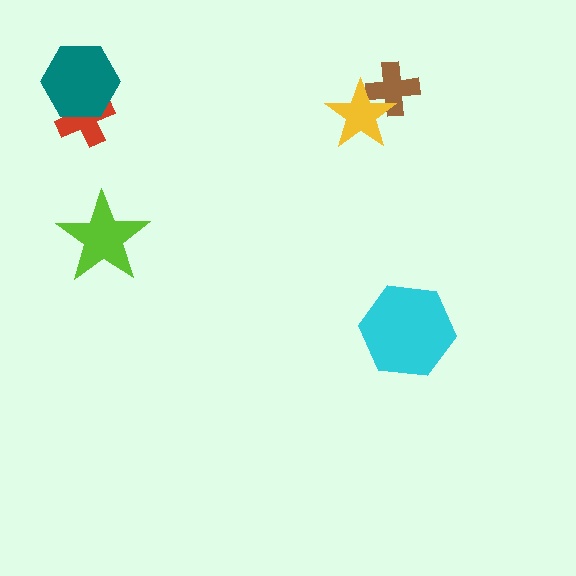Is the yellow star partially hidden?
No, no other shape covers it.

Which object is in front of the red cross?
The teal hexagon is in front of the red cross.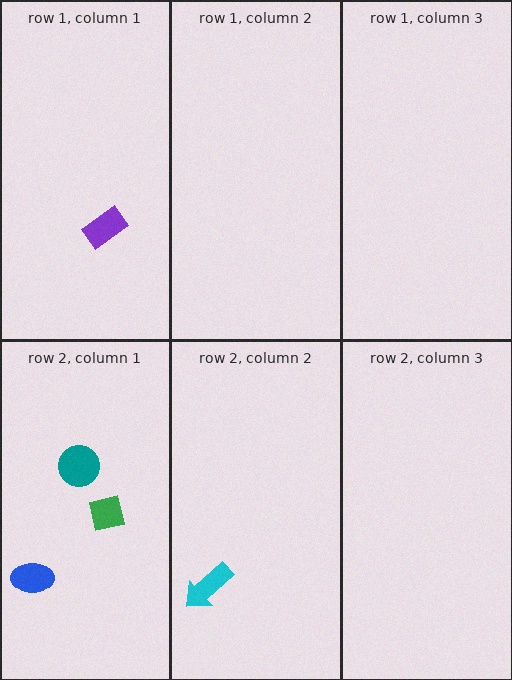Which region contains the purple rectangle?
The row 1, column 1 region.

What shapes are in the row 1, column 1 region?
The purple rectangle.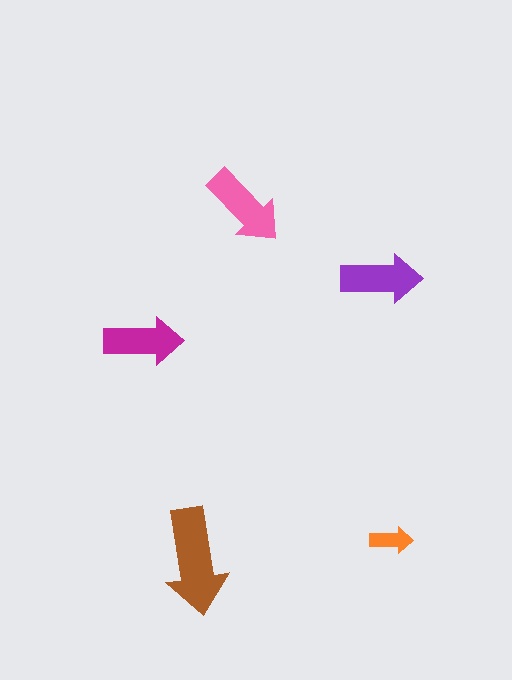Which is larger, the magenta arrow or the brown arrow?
The brown one.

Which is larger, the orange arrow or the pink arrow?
The pink one.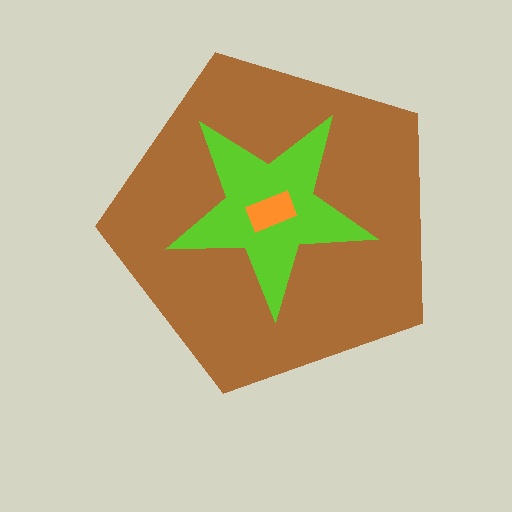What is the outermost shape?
The brown pentagon.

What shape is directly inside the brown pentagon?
The lime star.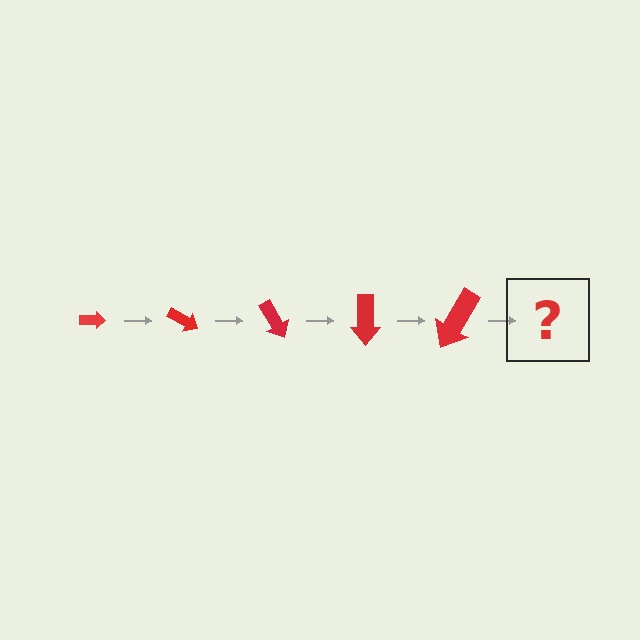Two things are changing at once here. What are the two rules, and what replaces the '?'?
The two rules are that the arrow grows larger each step and it rotates 30 degrees each step. The '?' should be an arrow, larger than the previous one and rotated 150 degrees from the start.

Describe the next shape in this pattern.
It should be an arrow, larger than the previous one and rotated 150 degrees from the start.